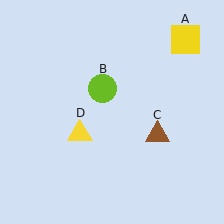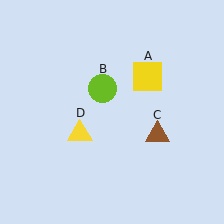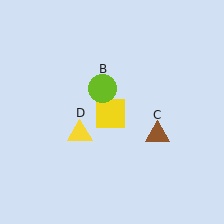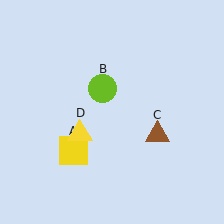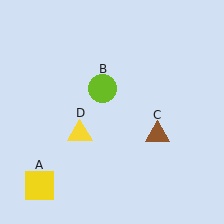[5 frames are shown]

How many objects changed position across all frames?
1 object changed position: yellow square (object A).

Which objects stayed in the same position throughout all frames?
Lime circle (object B) and brown triangle (object C) and yellow triangle (object D) remained stationary.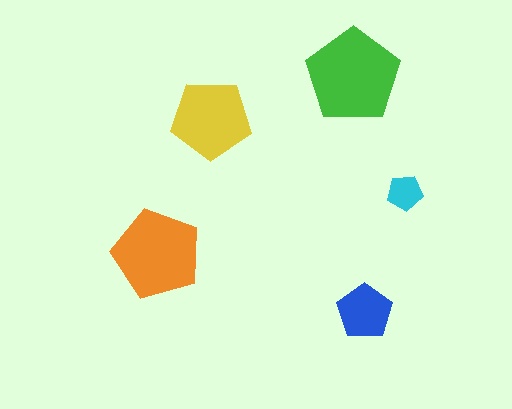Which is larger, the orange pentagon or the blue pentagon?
The orange one.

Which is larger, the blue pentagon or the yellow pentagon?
The yellow one.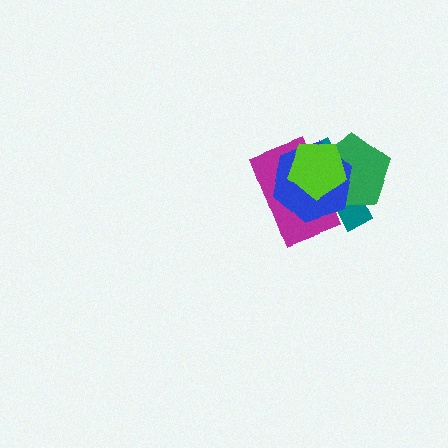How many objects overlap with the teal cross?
4 objects overlap with the teal cross.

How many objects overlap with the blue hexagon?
4 objects overlap with the blue hexagon.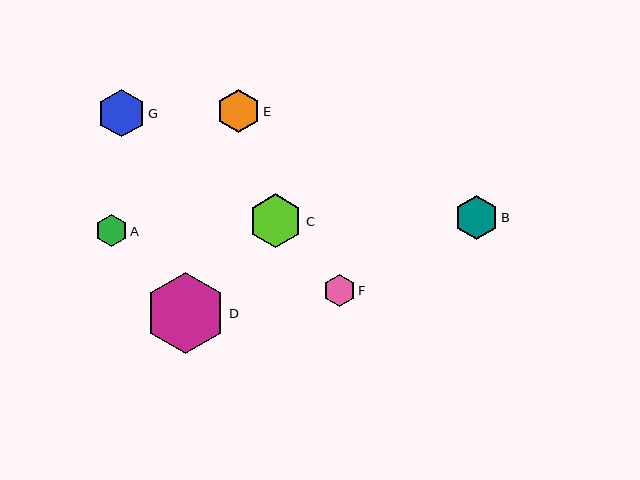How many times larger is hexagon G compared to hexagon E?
Hexagon G is approximately 1.1 times the size of hexagon E.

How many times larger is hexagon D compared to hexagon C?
Hexagon D is approximately 1.5 times the size of hexagon C.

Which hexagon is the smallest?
Hexagon F is the smallest with a size of approximately 32 pixels.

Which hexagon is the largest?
Hexagon D is the largest with a size of approximately 81 pixels.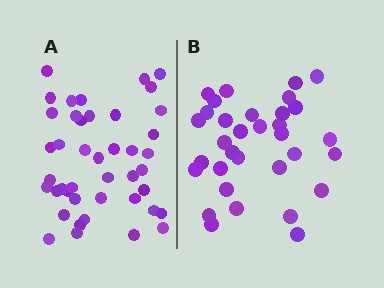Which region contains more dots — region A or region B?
Region A (the left region) has more dots.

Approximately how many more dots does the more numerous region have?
Region A has roughly 10 or so more dots than region B.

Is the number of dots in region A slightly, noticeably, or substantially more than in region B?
Region A has noticeably more, but not dramatically so. The ratio is roughly 1.3 to 1.